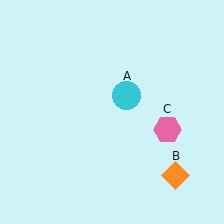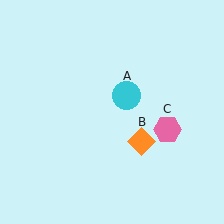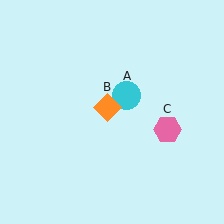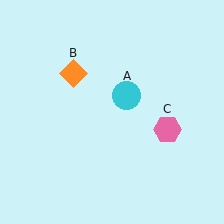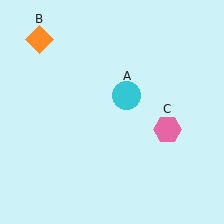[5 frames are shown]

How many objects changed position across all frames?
1 object changed position: orange diamond (object B).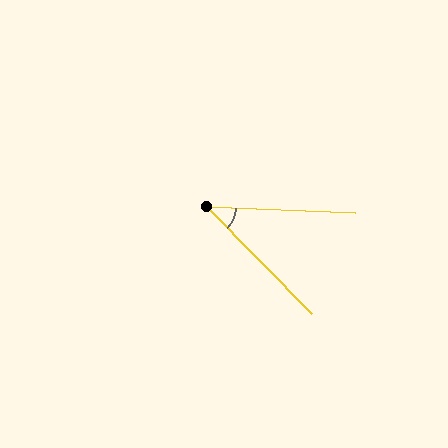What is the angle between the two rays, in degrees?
Approximately 43 degrees.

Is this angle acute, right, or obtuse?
It is acute.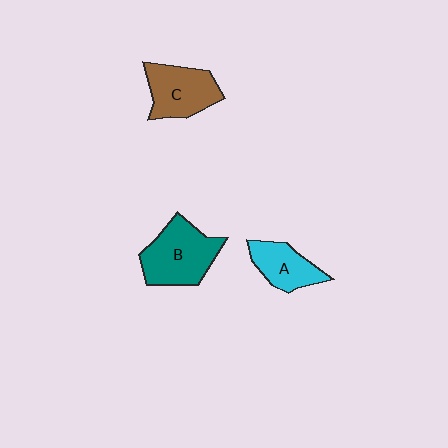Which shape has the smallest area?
Shape A (cyan).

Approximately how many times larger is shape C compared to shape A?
Approximately 1.3 times.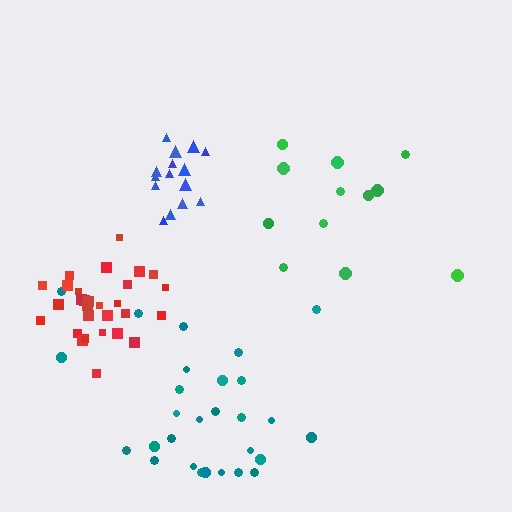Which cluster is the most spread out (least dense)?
Green.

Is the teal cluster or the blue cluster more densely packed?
Blue.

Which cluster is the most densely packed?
Red.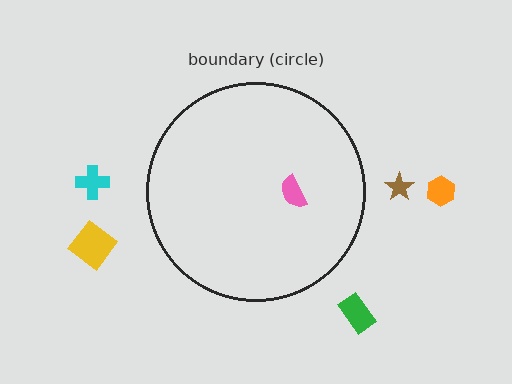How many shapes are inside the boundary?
1 inside, 5 outside.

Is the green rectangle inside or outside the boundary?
Outside.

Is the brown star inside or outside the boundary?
Outside.